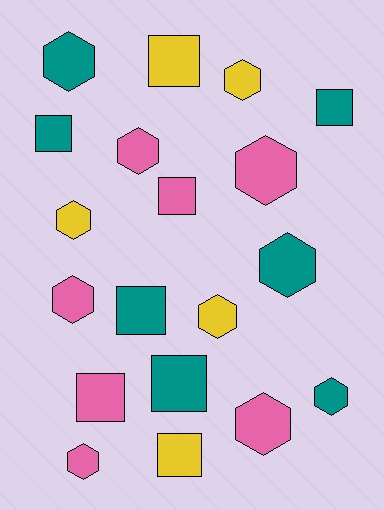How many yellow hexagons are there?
There are 3 yellow hexagons.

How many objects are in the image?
There are 19 objects.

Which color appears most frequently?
Pink, with 7 objects.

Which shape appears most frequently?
Hexagon, with 11 objects.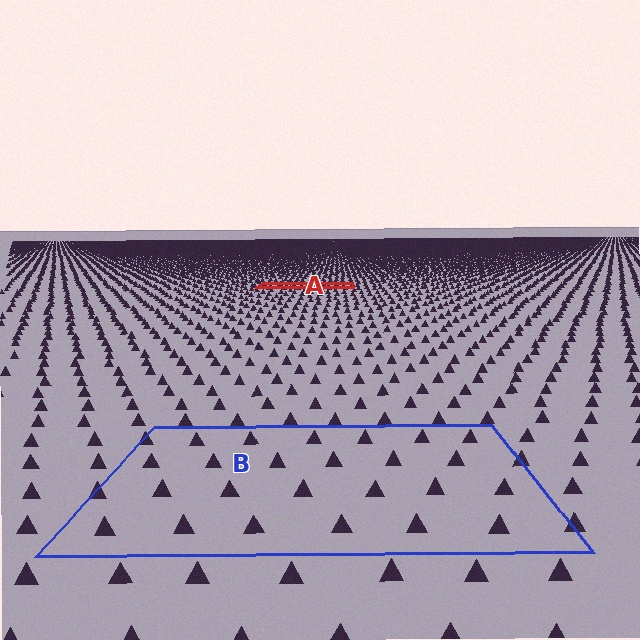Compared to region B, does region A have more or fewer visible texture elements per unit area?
Region A has more texture elements per unit area — they are packed more densely because it is farther away.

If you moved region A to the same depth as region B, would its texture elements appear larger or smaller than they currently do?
They would appear larger. At a closer depth, the same texture elements are projected at a bigger on-screen size.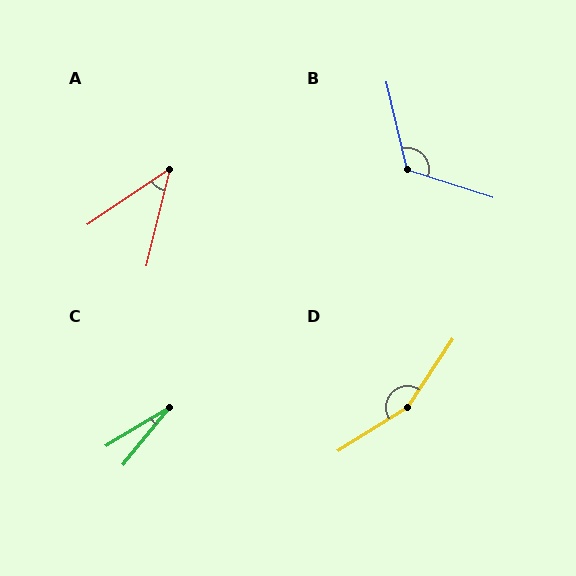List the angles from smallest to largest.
C (20°), A (42°), B (121°), D (156°).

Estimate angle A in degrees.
Approximately 42 degrees.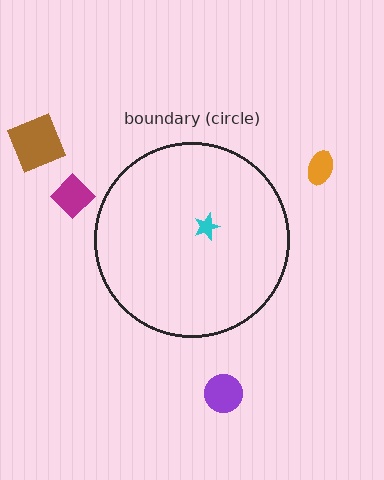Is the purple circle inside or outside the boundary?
Outside.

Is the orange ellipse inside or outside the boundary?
Outside.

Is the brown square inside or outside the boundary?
Outside.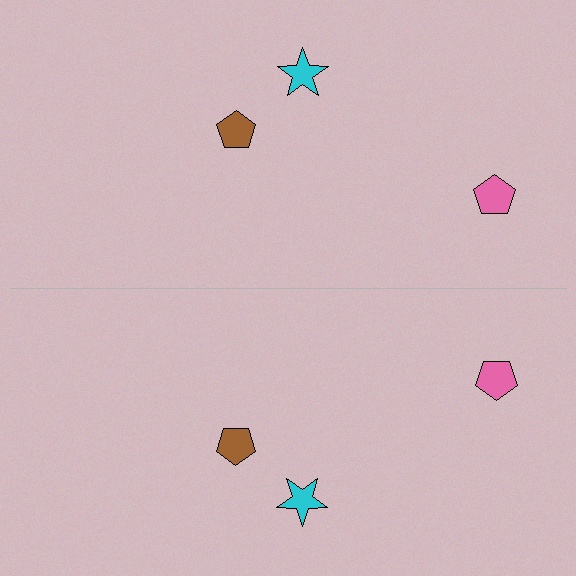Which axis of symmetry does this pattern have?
The pattern has a horizontal axis of symmetry running through the center of the image.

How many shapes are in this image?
There are 6 shapes in this image.